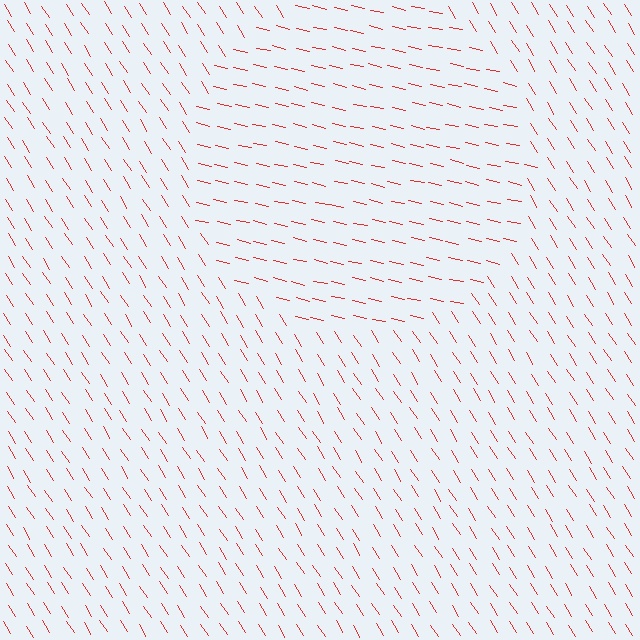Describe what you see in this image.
The image is filled with small red line segments. A circle region in the image has lines oriented differently from the surrounding lines, creating a visible texture boundary.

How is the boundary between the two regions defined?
The boundary is defined purely by a change in line orientation (approximately 45 degrees difference). All lines are the same color and thickness.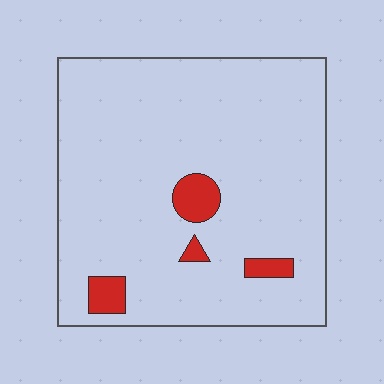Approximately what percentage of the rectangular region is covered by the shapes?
Approximately 5%.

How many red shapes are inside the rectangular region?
4.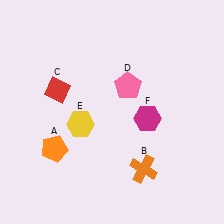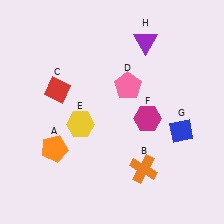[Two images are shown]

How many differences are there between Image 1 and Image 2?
There are 2 differences between the two images.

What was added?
A blue diamond (G), a purple triangle (H) were added in Image 2.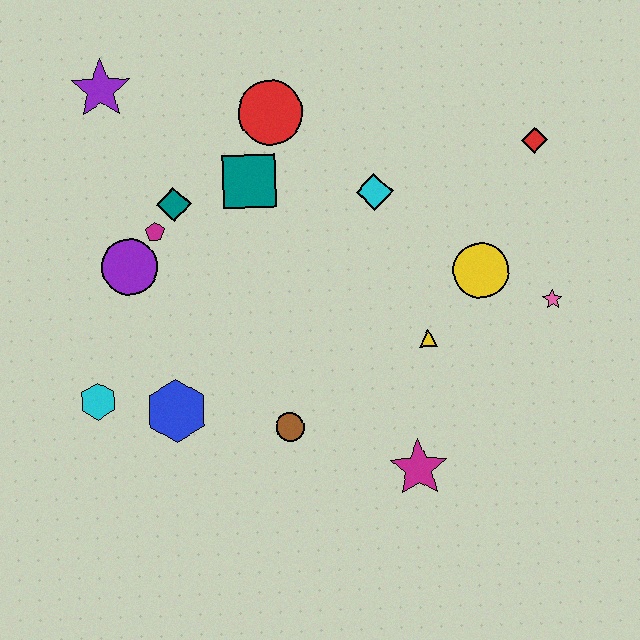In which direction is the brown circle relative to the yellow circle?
The brown circle is to the left of the yellow circle.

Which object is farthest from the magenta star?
The purple star is farthest from the magenta star.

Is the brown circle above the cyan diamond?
No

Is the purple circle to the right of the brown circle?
No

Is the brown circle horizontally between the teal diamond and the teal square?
No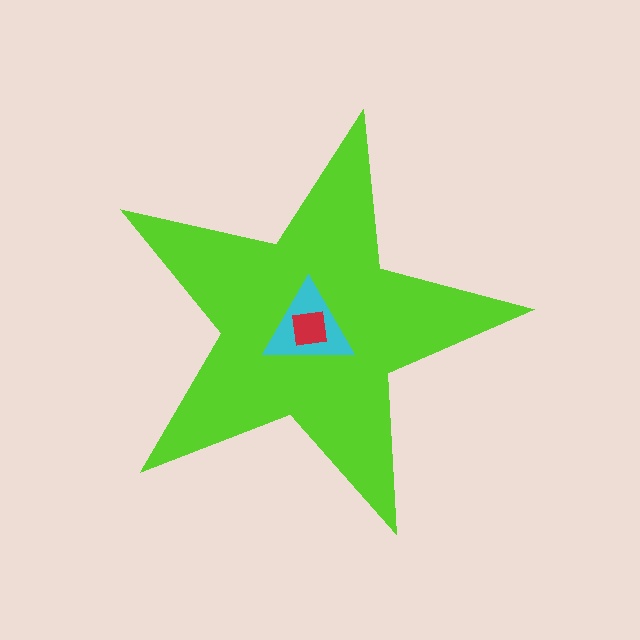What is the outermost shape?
The lime star.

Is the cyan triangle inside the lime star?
Yes.